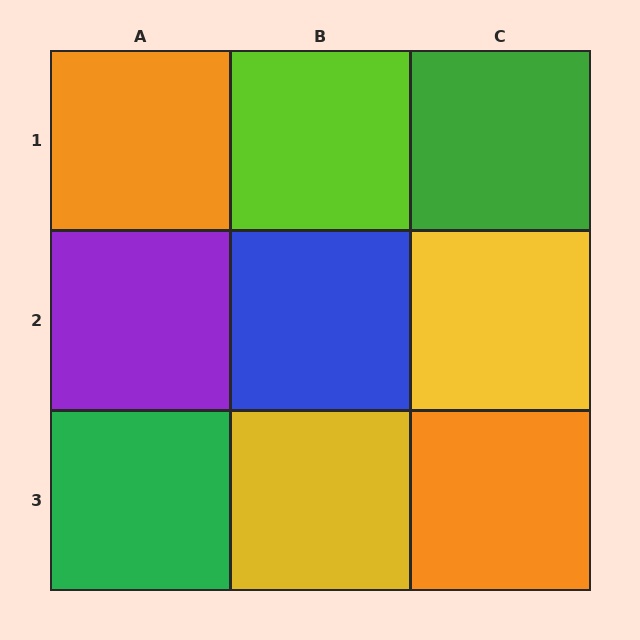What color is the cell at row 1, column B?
Lime.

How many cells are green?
2 cells are green.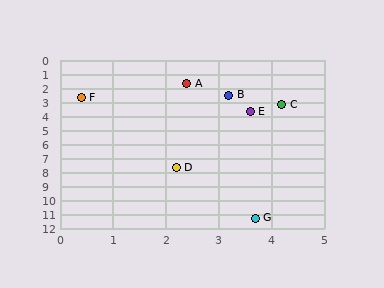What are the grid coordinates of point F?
Point F is at approximately (0.4, 2.7).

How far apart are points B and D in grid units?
Points B and D are about 5.3 grid units apart.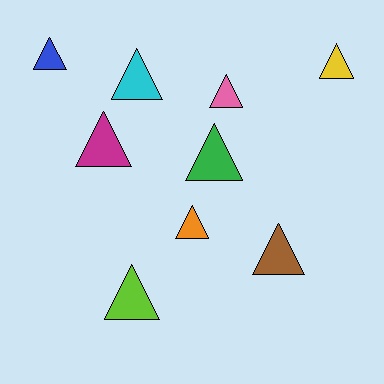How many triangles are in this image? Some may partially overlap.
There are 9 triangles.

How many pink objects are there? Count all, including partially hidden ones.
There is 1 pink object.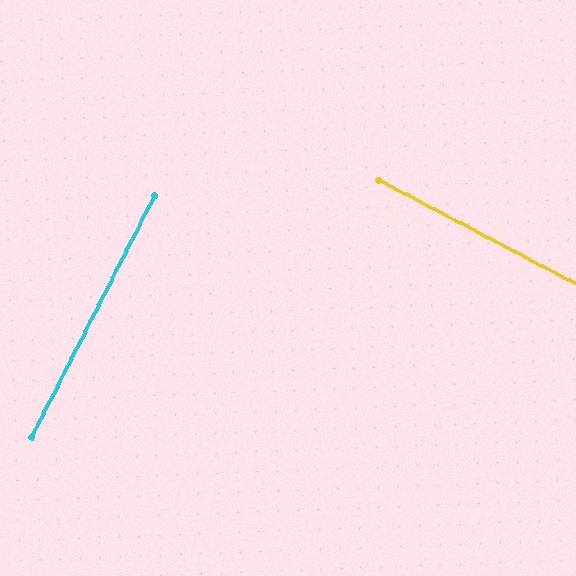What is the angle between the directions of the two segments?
Approximately 89 degrees.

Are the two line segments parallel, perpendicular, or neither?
Perpendicular — they meet at approximately 89°.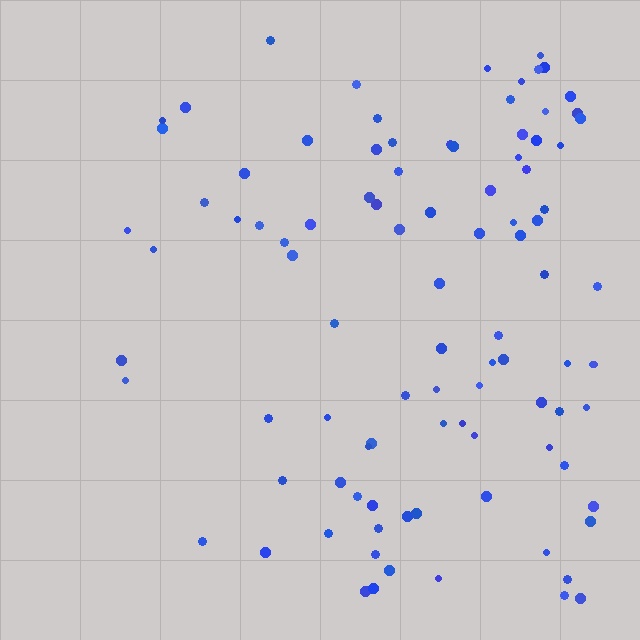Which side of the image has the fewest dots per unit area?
The left.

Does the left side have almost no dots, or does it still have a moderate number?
Still a moderate number, just noticeably fewer than the right.